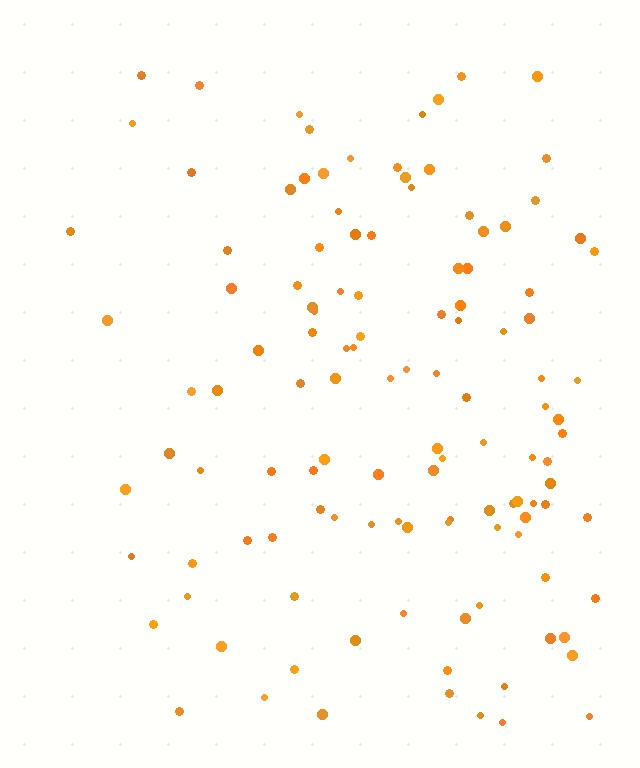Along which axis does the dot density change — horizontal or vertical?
Horizontal.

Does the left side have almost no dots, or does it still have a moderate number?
Still a moderate number, just noticeably fewer than the right.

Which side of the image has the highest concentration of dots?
The right.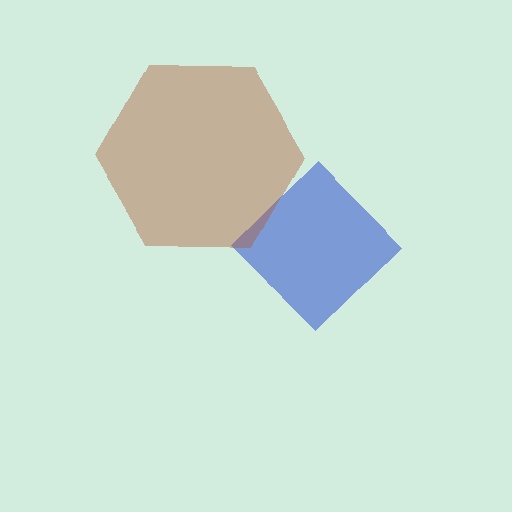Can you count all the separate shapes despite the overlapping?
Yes, there are 2 separate shapes.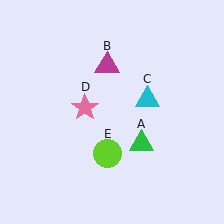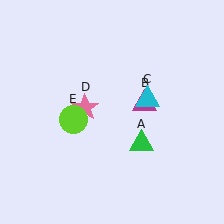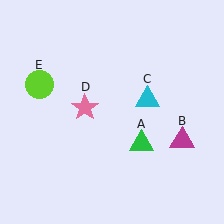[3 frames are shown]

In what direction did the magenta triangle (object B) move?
The magenta triangle (object B) moved down and to the right.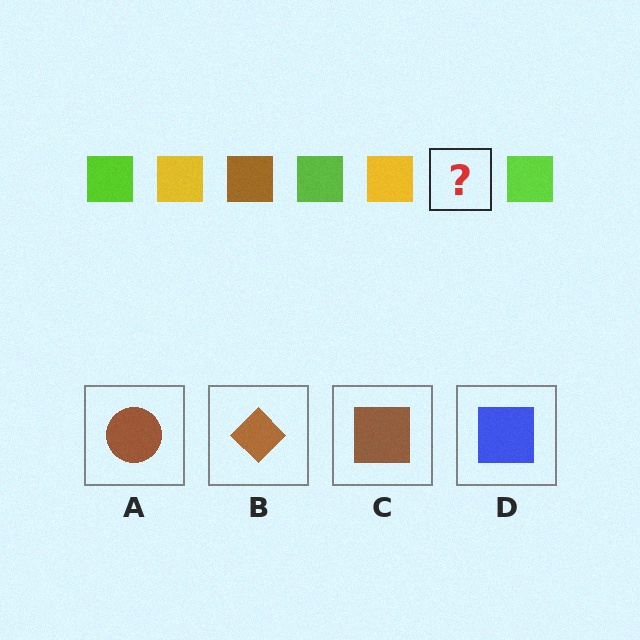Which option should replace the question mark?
Option C.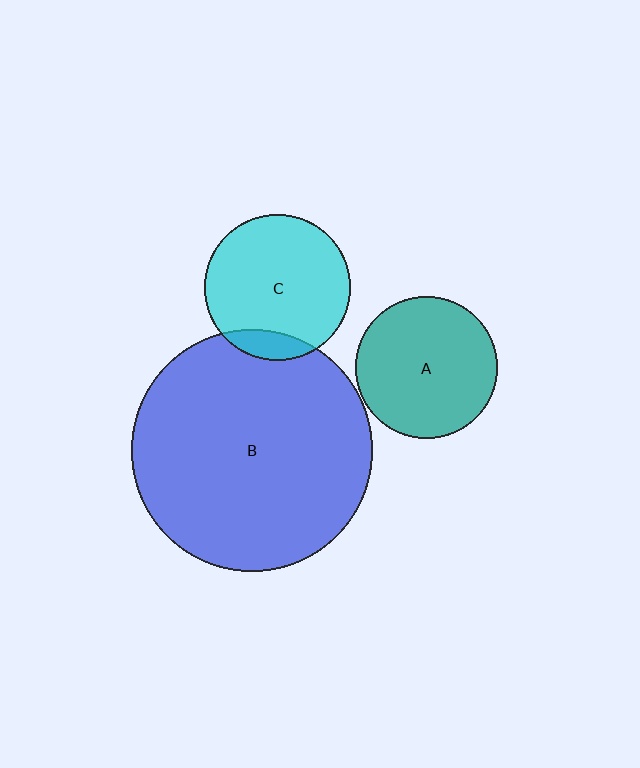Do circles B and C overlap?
Yes.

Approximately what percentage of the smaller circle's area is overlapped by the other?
Approximately 10%.